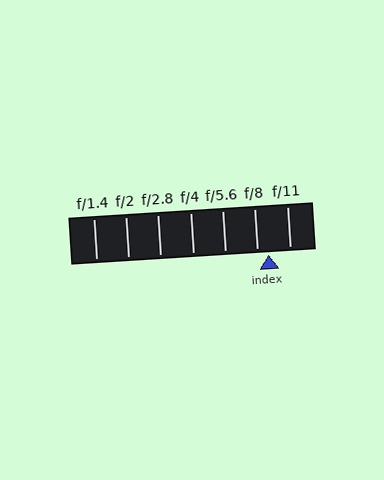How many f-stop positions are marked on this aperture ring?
There are 7 f-stop positions marked.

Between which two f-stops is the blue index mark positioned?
The index mark is between f/8 and f/11.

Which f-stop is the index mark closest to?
The index mark is closest to f/8.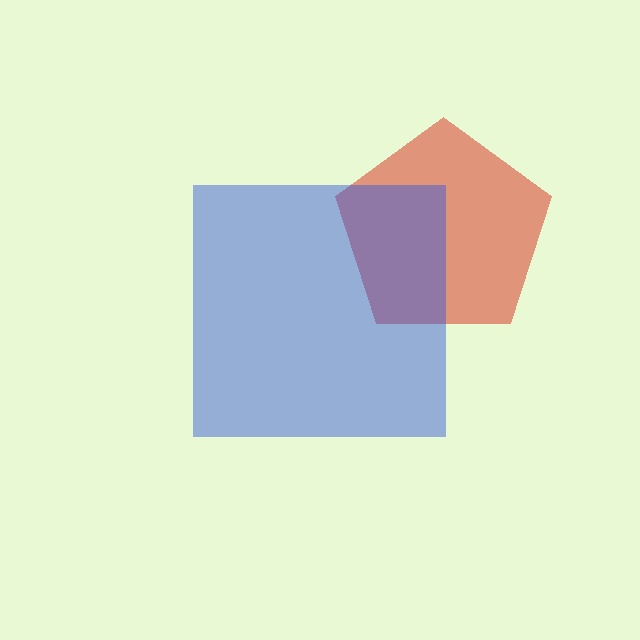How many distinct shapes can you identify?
There are 2 distinct shapes: a red pentagon, a blue square.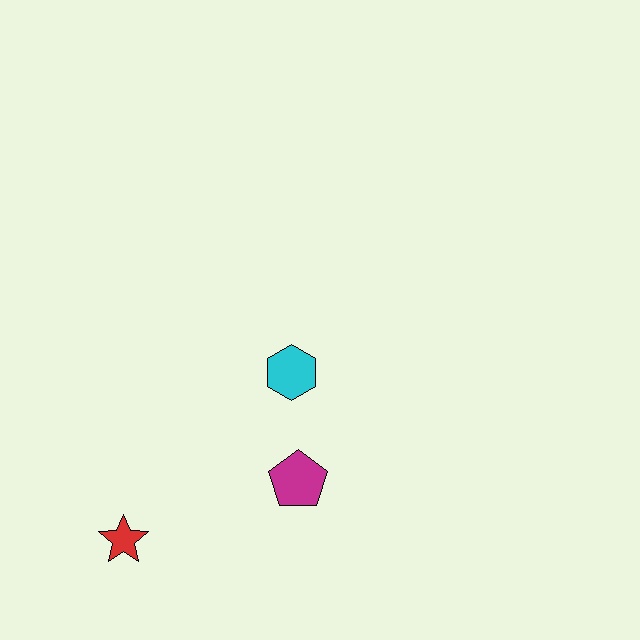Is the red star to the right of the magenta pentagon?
No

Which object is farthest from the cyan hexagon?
The red star is farthest from the cyan hexagon.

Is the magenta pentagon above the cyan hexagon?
No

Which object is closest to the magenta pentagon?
The cyan hexagon is closest to the magenta pentagon.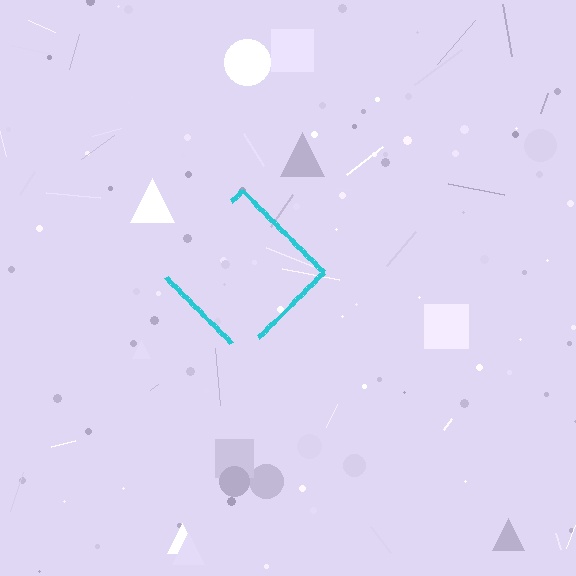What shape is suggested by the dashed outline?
The dashed outline suggests a diamond.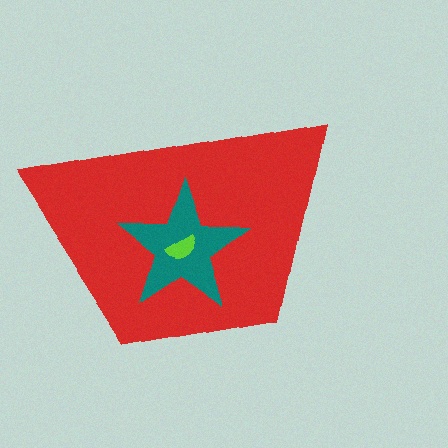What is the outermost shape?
The red trapezoid.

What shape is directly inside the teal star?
The lime semicircle.